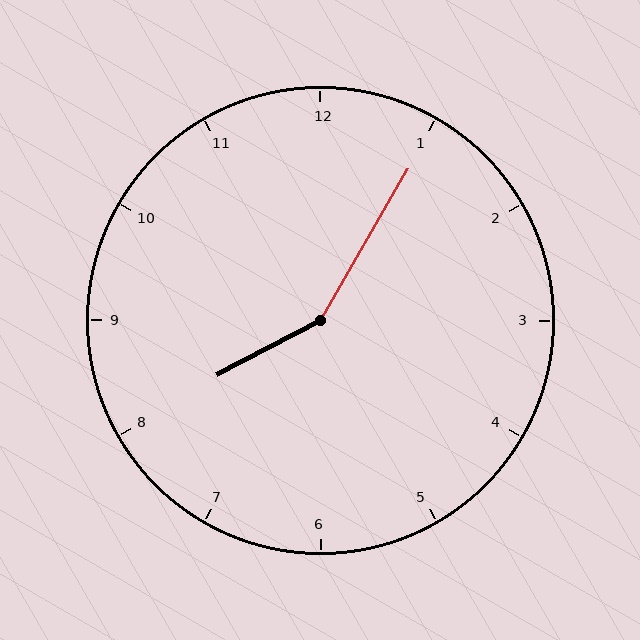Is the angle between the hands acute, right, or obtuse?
It is obtuse.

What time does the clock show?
8:05.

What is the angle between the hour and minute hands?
Approximately 148 degrees.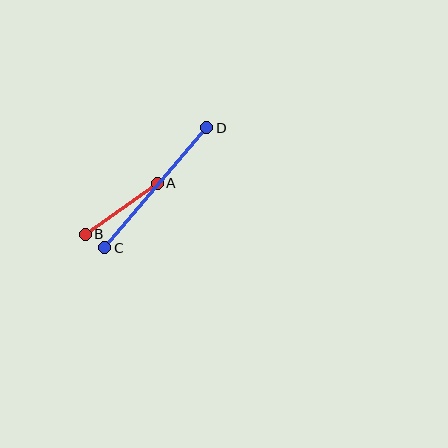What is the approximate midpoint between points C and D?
The midpoint is at approximately (156, 188) pixels.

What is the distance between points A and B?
The distance is approximately 88 pixels.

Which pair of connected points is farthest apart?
Points C and D are farthest apart.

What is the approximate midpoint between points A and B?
The midpoint is at approximately (121, 209) pixels.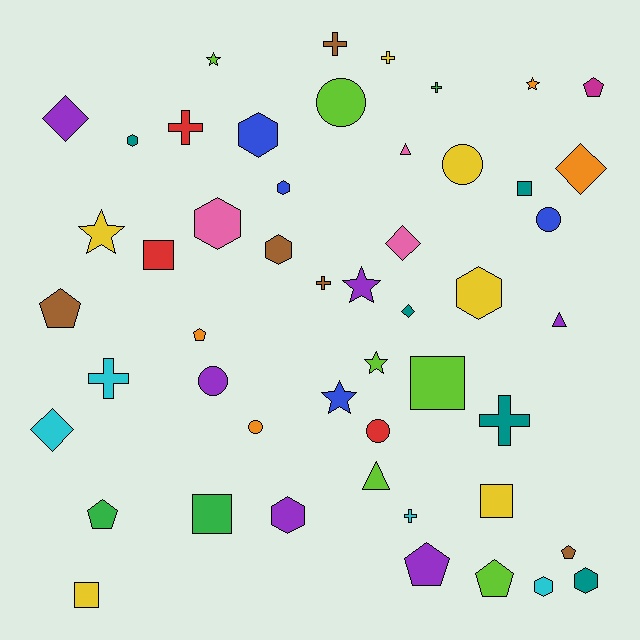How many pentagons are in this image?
There are 7 pentagons.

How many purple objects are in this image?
There are 6 purple objects.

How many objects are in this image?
There are 50 objects.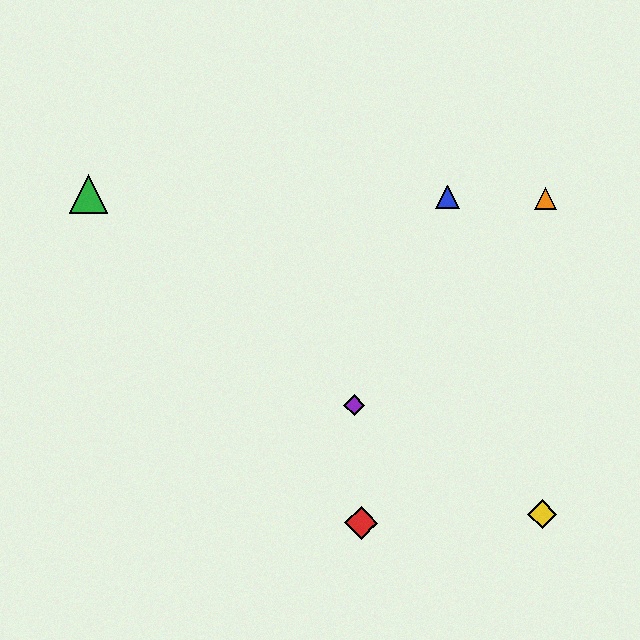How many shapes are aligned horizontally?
3 shapes (the blue triangle, the green triangle, the orange triangle) are aligned horizontally.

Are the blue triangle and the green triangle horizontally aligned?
Yes, both are at y≈197.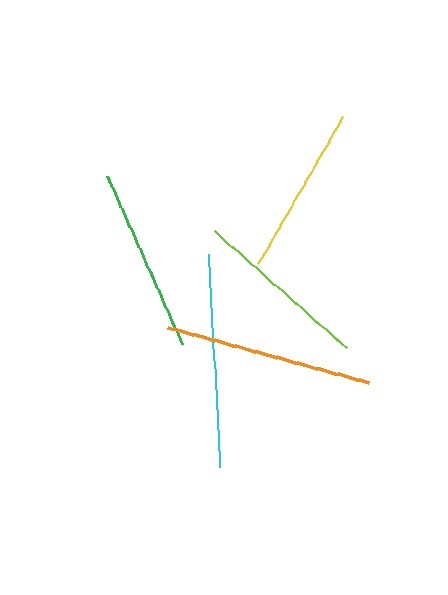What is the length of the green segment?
The green segment is approximately 184 pixels long.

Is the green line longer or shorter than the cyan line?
The cyan line is longer than the green line.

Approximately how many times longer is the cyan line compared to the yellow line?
The cyan line is approximately 1.3 times the length of the yellow line.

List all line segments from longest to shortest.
From longest to shortest: cyan, orange, green, lime, yellow.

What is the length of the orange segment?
The orange segment is approximately 209 pixels long.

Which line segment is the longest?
The cyan line is the longest at approximately 215 pixels.